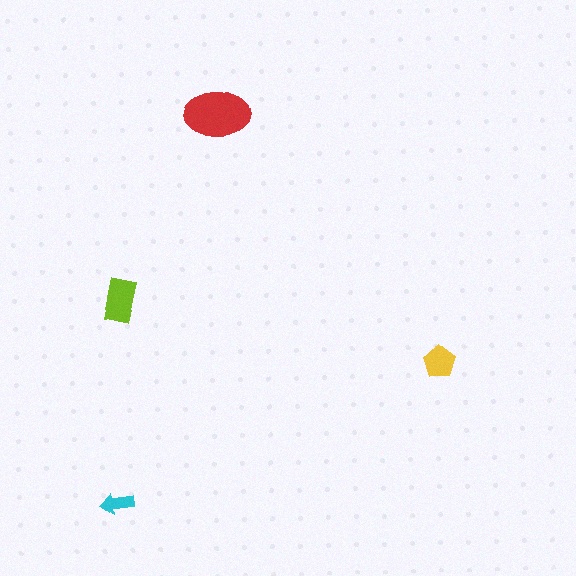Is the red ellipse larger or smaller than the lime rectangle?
Larger.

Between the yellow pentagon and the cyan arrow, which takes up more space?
The yellow pentagon.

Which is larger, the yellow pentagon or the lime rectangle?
The lime rectangle.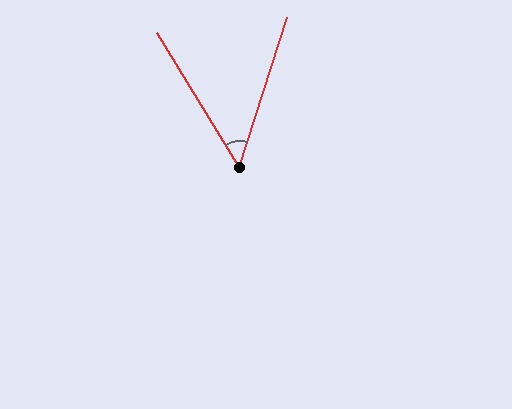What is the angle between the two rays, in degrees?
Approximately 49 degrees.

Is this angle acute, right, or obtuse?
It is acute.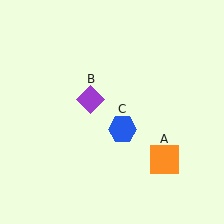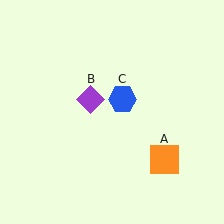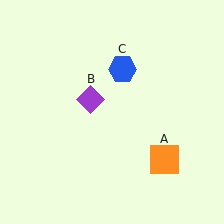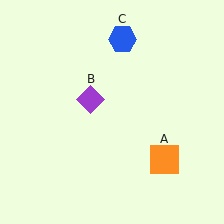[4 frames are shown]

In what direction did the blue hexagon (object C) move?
The blue hexagon (object C) moved up.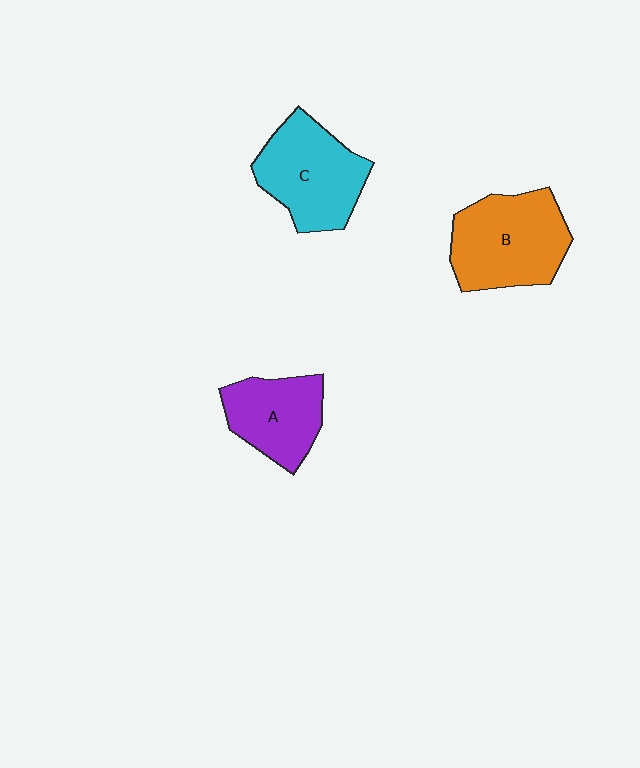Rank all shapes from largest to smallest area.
From largest to smallest: B (orange), C (cyan), A (purple).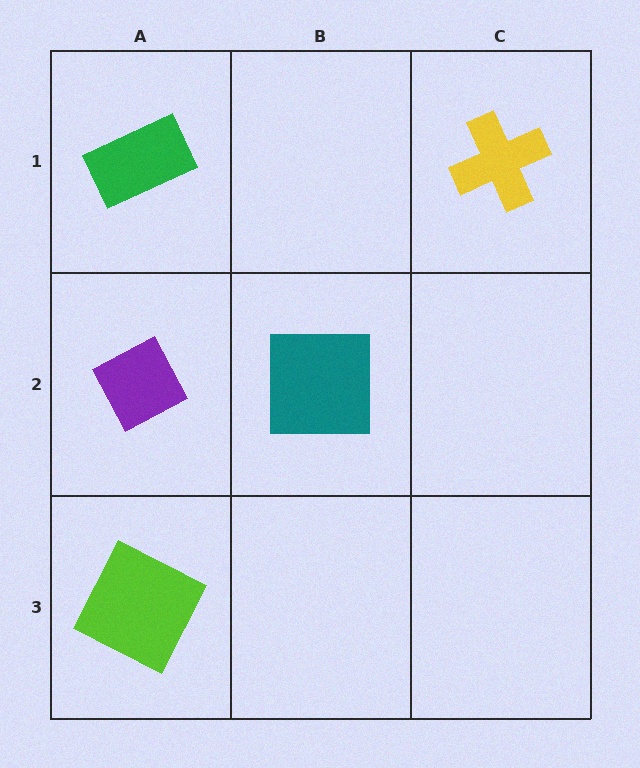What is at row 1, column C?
A yellow cross.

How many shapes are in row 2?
2 shapes.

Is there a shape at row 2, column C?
No, that cell is empty.